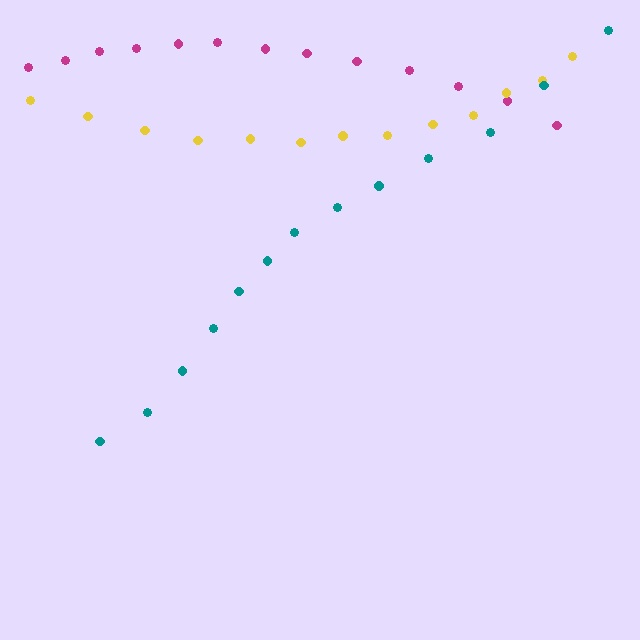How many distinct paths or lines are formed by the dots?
There are 3 distinct paths.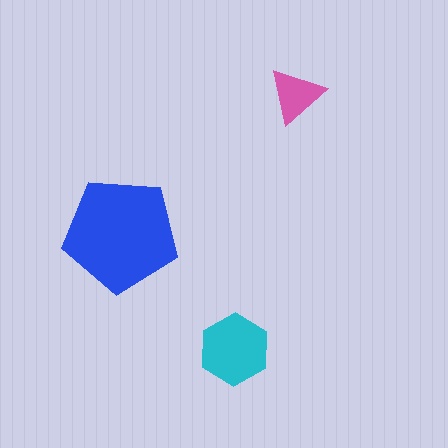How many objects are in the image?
There are 3 objects in the image.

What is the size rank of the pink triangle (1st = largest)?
3rd.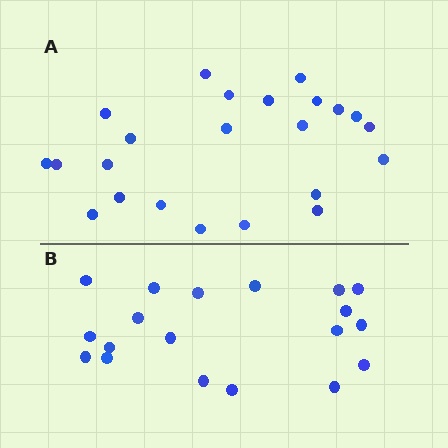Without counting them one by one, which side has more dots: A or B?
Region A (the top region) has more dots.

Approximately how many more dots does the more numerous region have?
Region A has about 4 more dots than region B.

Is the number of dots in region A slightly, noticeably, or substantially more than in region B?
Region A has only slightly more — the two regions are fairly close. The ratio is roughly 1.2 to 1.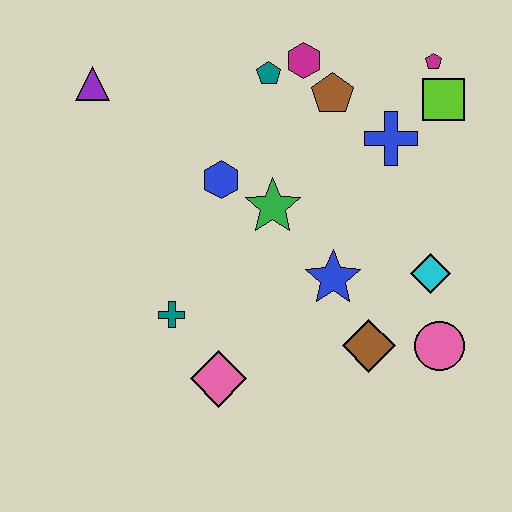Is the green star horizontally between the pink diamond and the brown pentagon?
Yes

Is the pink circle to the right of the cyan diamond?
Yes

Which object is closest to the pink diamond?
The teal cross is closest to the pink diamond.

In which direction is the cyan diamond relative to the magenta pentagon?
The cyan diamond is below the magenta pentagon.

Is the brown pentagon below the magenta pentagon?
Yes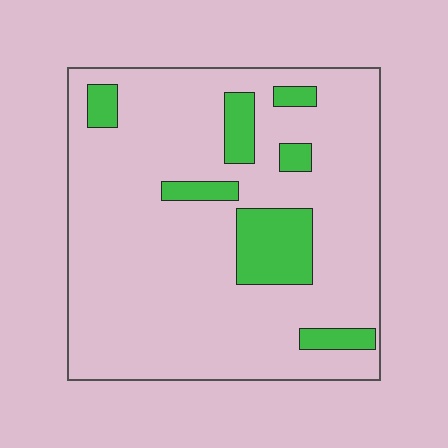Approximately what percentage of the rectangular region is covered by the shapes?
Approximately 15%.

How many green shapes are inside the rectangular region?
7.